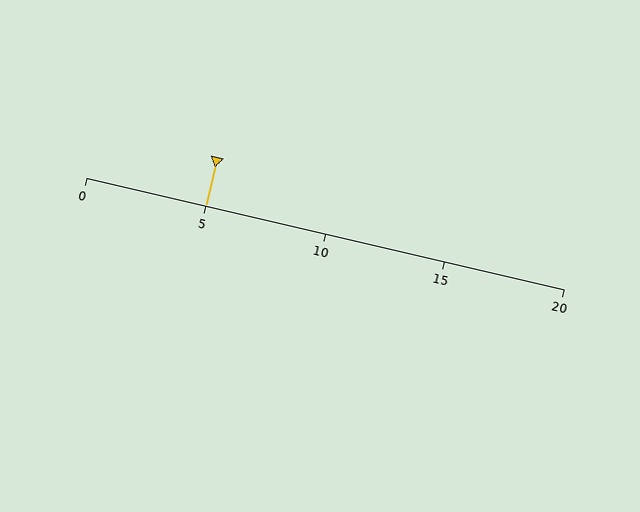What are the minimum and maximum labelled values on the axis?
The axis runs from 0 to 20.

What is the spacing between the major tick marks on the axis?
The major ticks are spaced 5 apart.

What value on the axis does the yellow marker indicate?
The marker indicates approximately 5.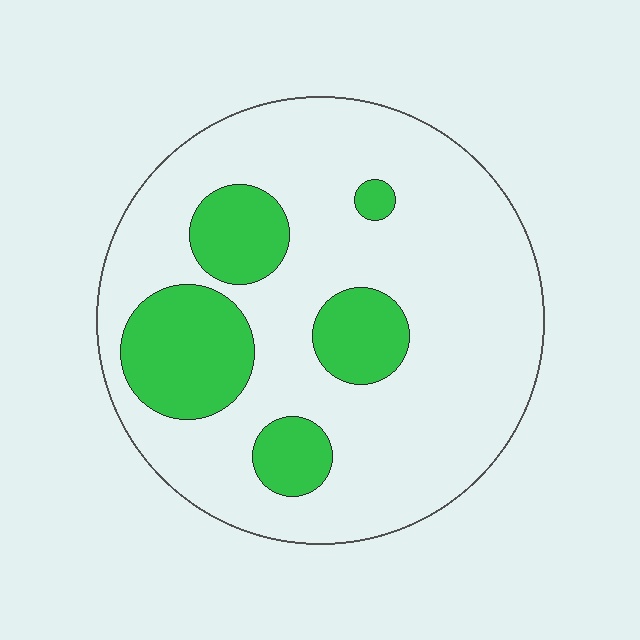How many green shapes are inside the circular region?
5.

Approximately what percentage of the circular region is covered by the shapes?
Approximately 25%.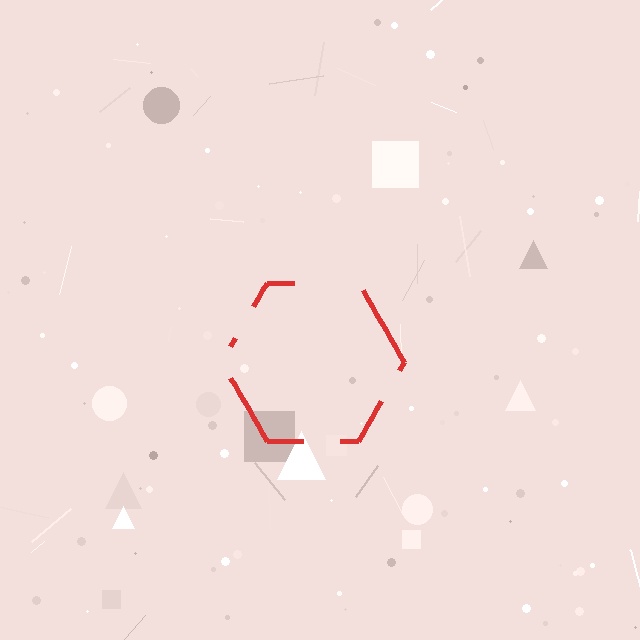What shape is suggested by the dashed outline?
The dashed outline suggests a hexagon.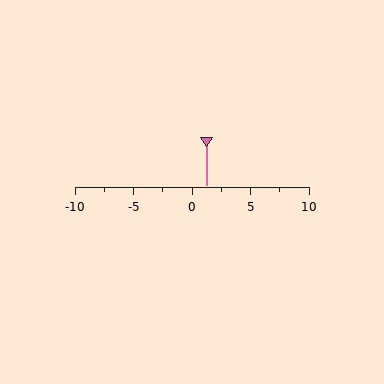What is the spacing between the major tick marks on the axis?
The major ticks are spaced 5 apart.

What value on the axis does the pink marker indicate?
The marker indicates approximately 1.2.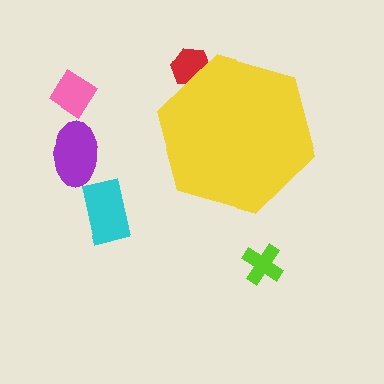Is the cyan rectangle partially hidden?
No, the cyan rectangle is fully visible.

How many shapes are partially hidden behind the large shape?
1 shape is partially hidden.